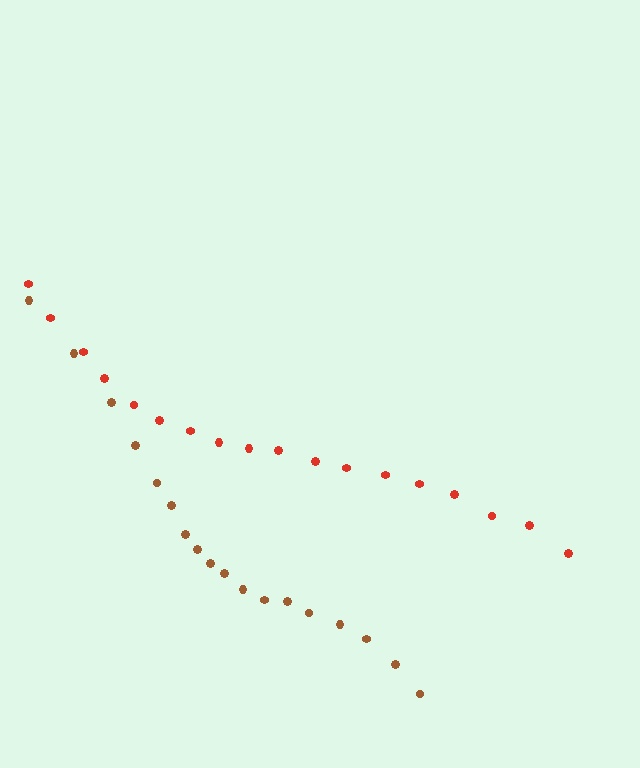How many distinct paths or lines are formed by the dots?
There are 2 distinct paths.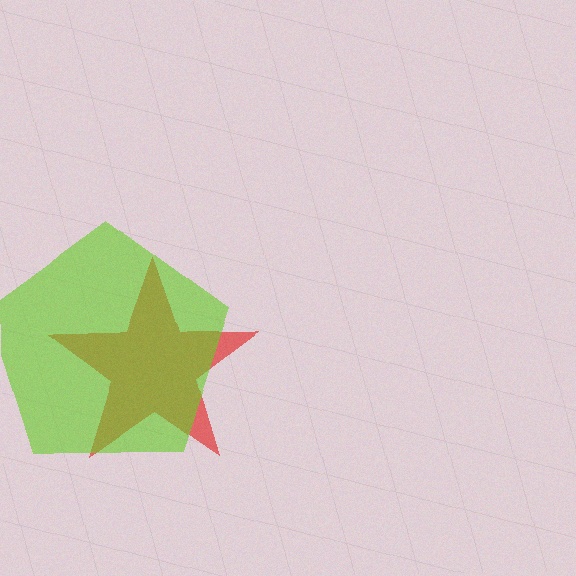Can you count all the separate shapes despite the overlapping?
Yes, there are 2 separate shapes.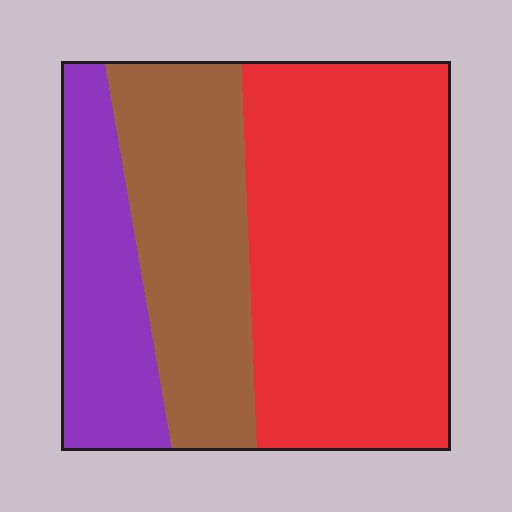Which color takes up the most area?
Red, at roughly 50%.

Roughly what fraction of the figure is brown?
Brown takes up between a quarter and a half of the figure.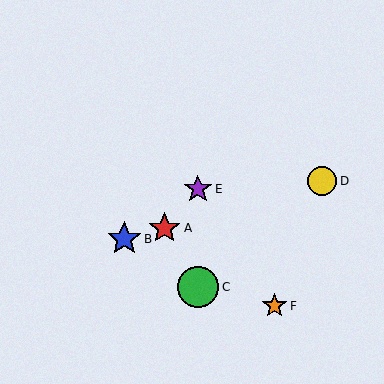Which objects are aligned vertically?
Objects C, E are aligned vertically.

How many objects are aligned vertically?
2 objects (C, E) are aligned vertically.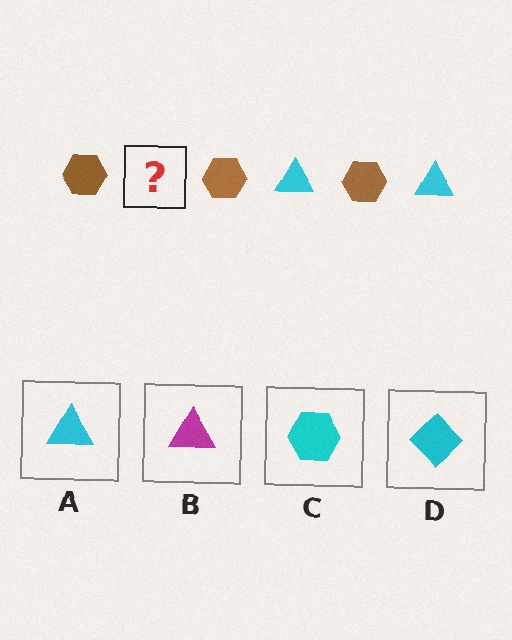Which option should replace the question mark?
Option A.